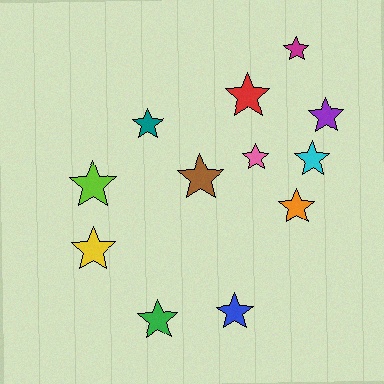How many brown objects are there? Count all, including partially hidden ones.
There is 1 brown object.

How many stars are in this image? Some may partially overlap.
There are 12 stars.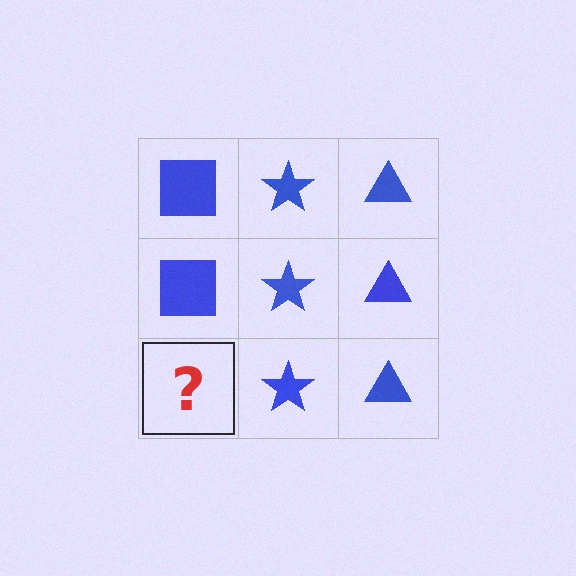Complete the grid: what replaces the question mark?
The question mark should be replaced with a blue square.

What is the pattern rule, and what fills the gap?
The rule is that each column has a consistent shape. The gap should be filled with a blue square.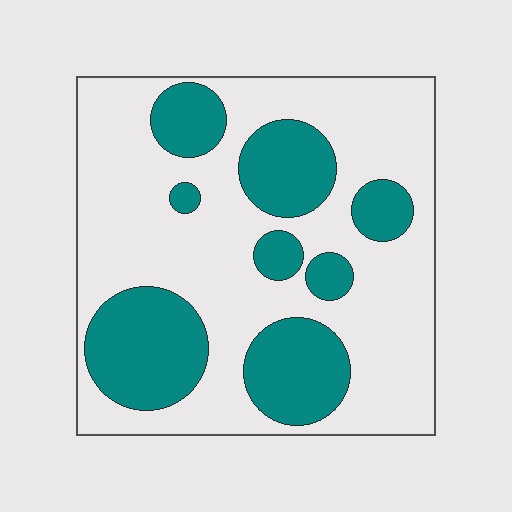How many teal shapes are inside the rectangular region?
8.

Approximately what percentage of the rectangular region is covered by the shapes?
Approximately 30%.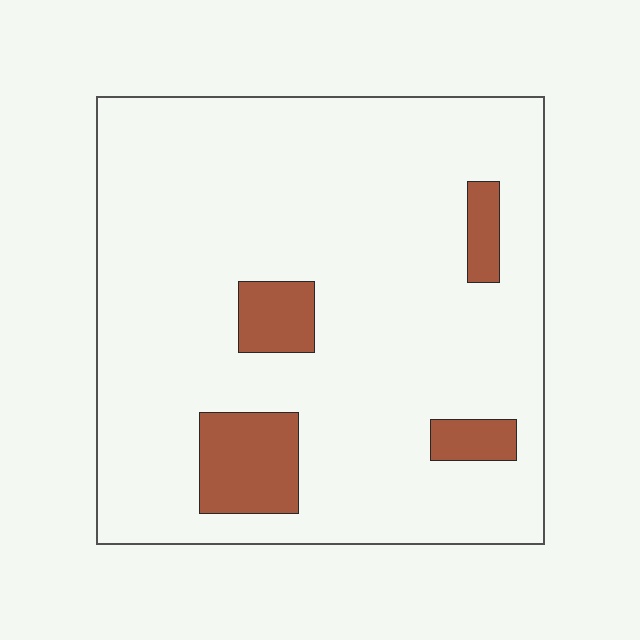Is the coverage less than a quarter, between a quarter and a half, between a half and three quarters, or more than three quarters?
Less than a quarter.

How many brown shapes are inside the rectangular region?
4.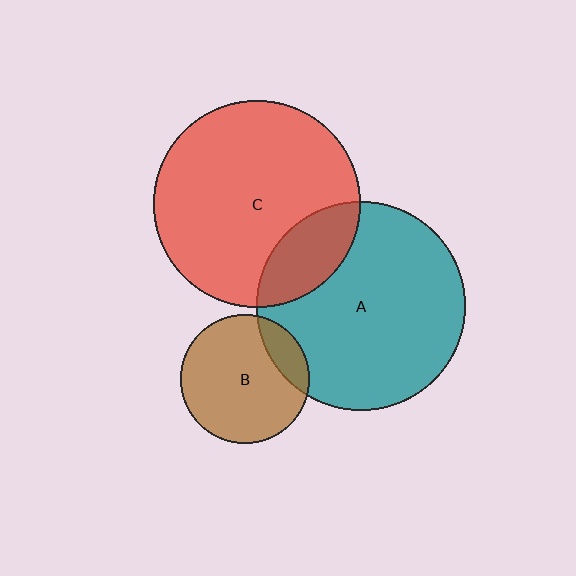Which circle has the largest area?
Circle A (teal).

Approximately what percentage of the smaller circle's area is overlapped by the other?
Approximately 20%.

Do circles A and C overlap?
Yes.